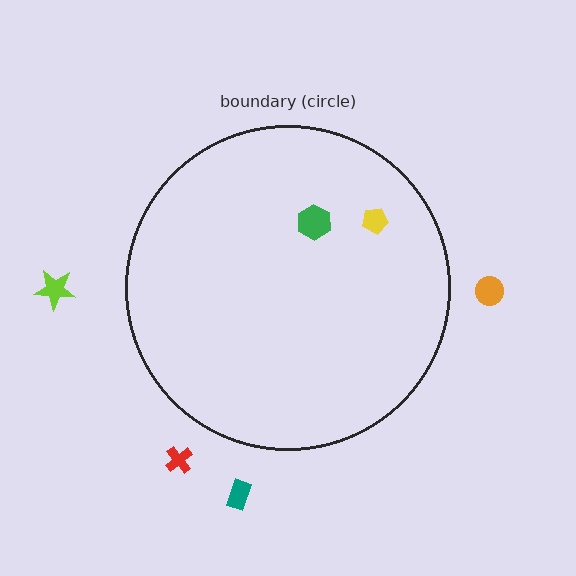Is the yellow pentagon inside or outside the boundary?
Inside.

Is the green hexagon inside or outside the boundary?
Inside.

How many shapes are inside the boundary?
2 inside, 4 outside.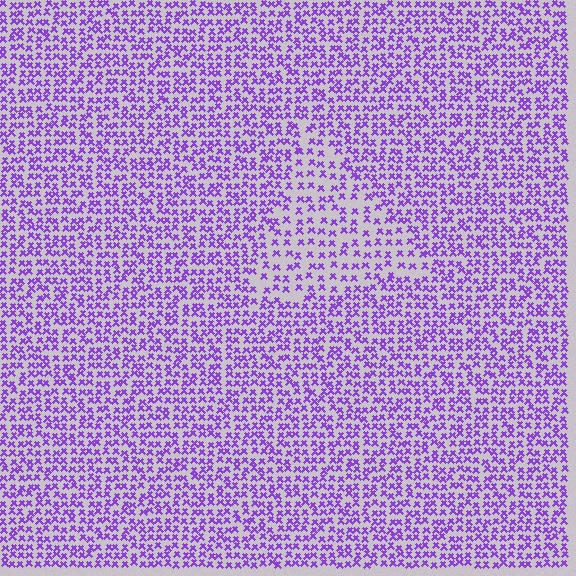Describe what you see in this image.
The image contains small purple elements arranged at two different densities. A triangle-shaped region is visible where the elements are less densely packed than the surrounding area.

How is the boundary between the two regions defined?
The boundary is defined by a change in element density (approximately 1.7x ratio). All elements are the same color, size, and shape.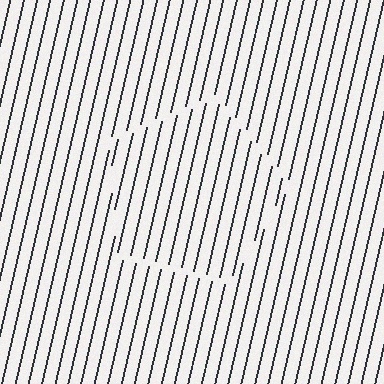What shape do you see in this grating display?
An illusory pentagon. The interior of the shape contains the same grating, shifted by half a period — the contour is defined by the phase discontinuity where line-ends from the inner and outer gratings abut.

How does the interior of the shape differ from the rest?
The interior of the shape contains the same grating, shifted by half a period — the contour is defined by the phase discontinuity where line-ends from the inner and outer gratings abut.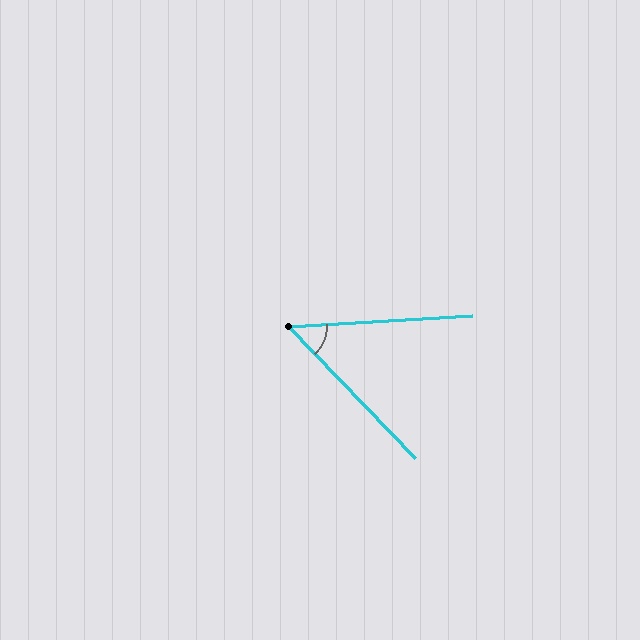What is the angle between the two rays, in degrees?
Approximately 49 degrees.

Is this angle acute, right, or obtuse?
It is acute.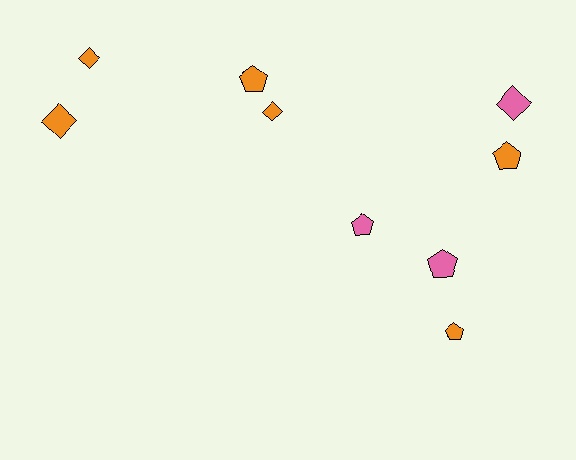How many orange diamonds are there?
There are 3 orange diamonds.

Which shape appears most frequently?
Pentagon, with 5 objects.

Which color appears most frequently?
Orange, with 6 objects.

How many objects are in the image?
There are 9 objects.